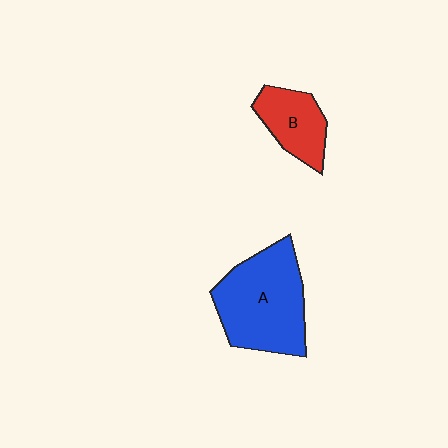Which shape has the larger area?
Shape A (blue).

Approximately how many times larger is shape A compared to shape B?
Approximately 2.0 times.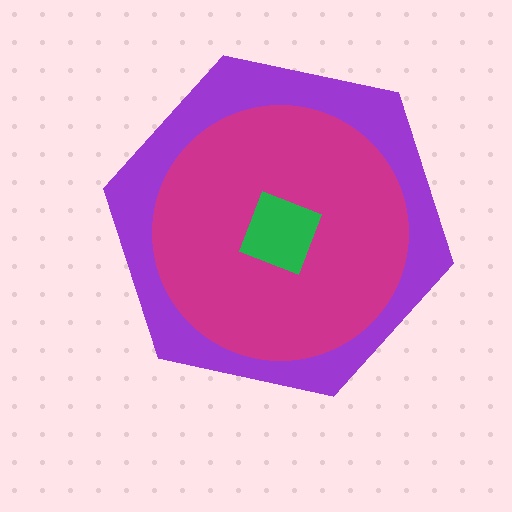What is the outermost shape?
The purple hexagon.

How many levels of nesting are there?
3.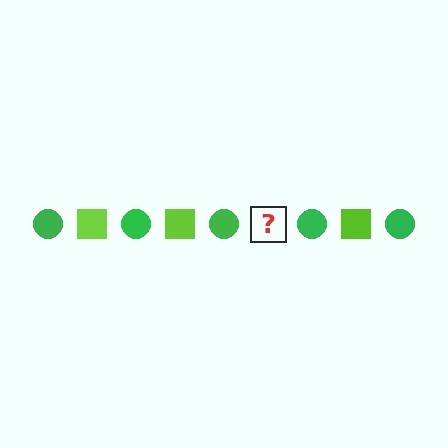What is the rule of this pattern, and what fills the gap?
The rule is that the pattern alternates between green circle and lime square. The gap should be filled with a lime square.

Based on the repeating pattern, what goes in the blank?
The blank should be a lime square.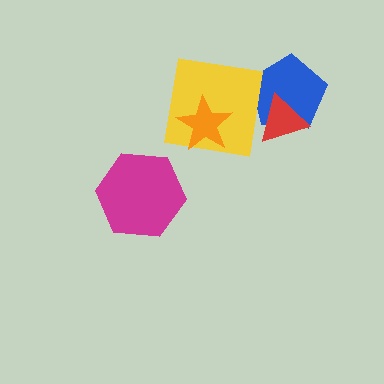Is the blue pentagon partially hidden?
Yes, it is partially covered by another shape.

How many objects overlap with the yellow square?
1 object overlaps with the yellow square.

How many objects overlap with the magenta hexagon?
0 objects overlap with the magenta hexagon.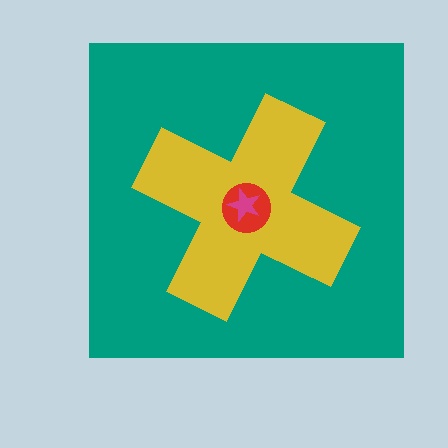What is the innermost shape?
The magenta star.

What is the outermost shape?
The teal square.